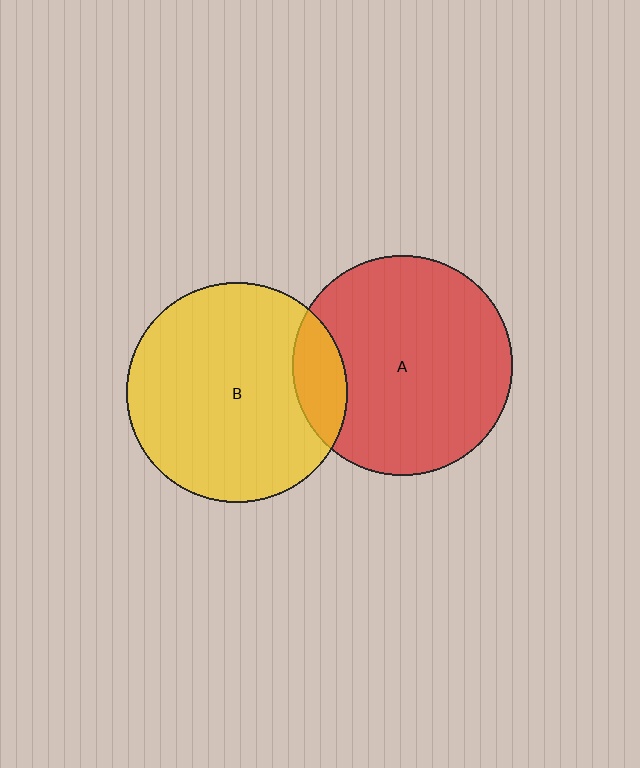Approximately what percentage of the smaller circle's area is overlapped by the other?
Approximately 15%.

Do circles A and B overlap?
Yes.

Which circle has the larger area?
Circle B (yellow).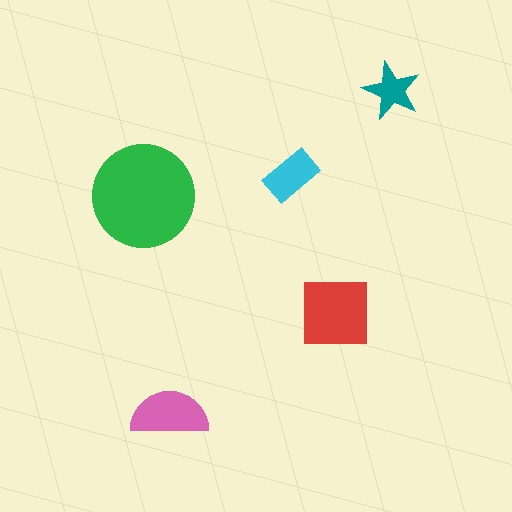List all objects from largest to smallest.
The green circle, the red square, the pink semicircle, the cyan rectangle, the teal star.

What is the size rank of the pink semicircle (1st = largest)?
3rd.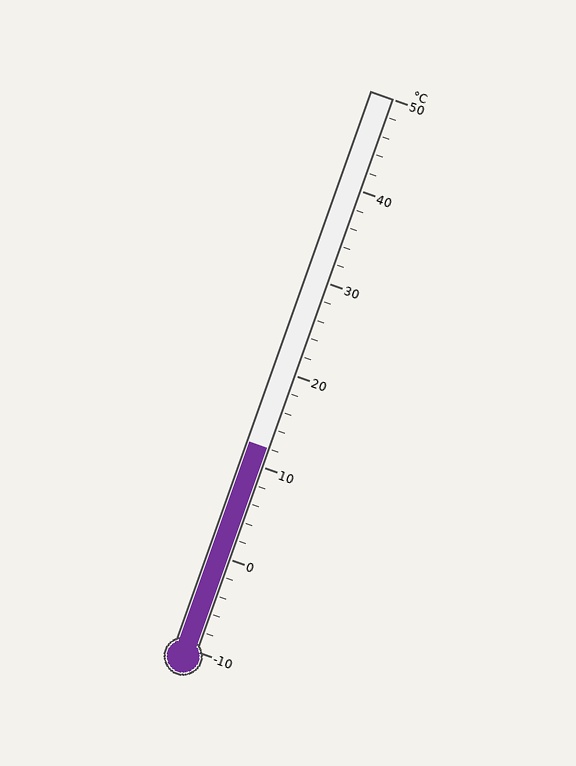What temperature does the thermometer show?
The thermometer shows approximately 12°C.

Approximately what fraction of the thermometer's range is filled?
The thermometer is filled to approximately 35% of its range.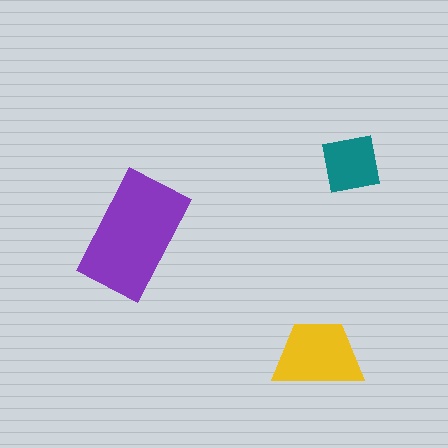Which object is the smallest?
The teal square.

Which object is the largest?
The purple rectangle.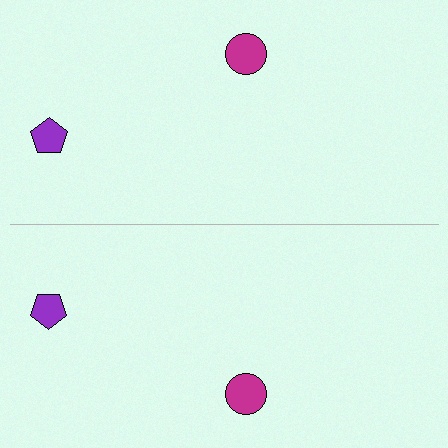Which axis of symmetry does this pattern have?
The pattern has a horizontal axis of symmetry running through the center of the image.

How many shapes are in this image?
There are 4 shapes in this image.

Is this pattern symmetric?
Yes, this pattern has bilateral (reflection) symmetry.